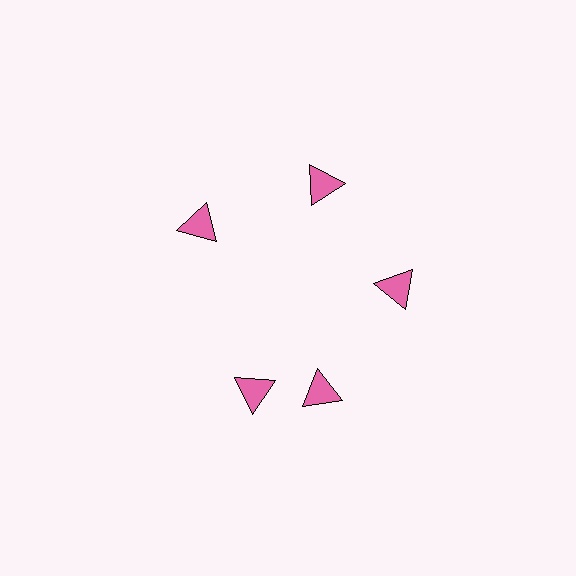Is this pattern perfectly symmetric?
No. The 5 pink triangles are arranged in a ring, but one element near the 8 o'clock position is rotated out of alignment along the ring, breaking the 5-fold rotational symmetry.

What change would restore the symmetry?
The symmetry would be restored by rotating it back into even spacing with its neighbors so that all 5 triangles sit at equal angles and equal distance from the center.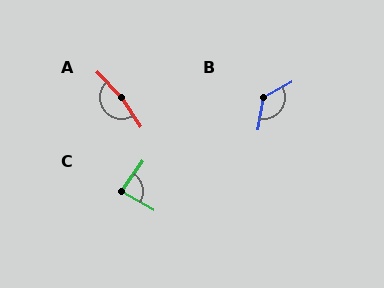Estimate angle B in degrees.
Approximately 128 degrees.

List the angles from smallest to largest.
C (85°), B (128°), A (170°).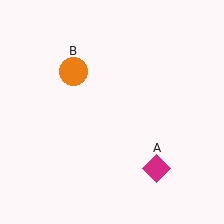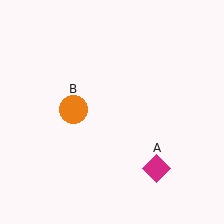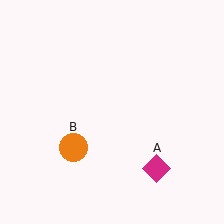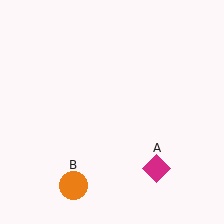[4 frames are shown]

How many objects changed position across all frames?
1 object changed position: orange circle (object B).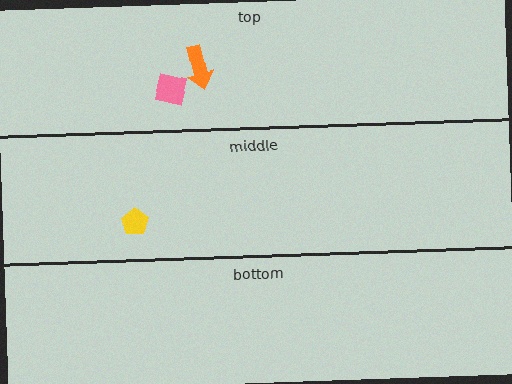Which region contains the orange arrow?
The top region.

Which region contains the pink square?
The top region.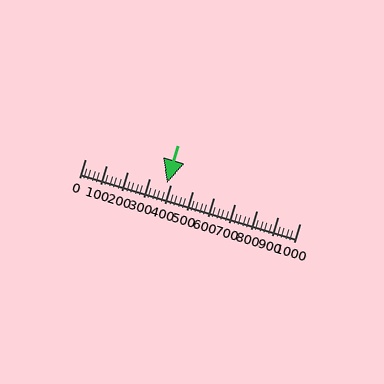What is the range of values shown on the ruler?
The ruler shows values from 0 to 1000.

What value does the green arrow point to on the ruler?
The green arrow points to approximately 380.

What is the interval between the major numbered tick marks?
The major tick marks are spaced 100 units apart.